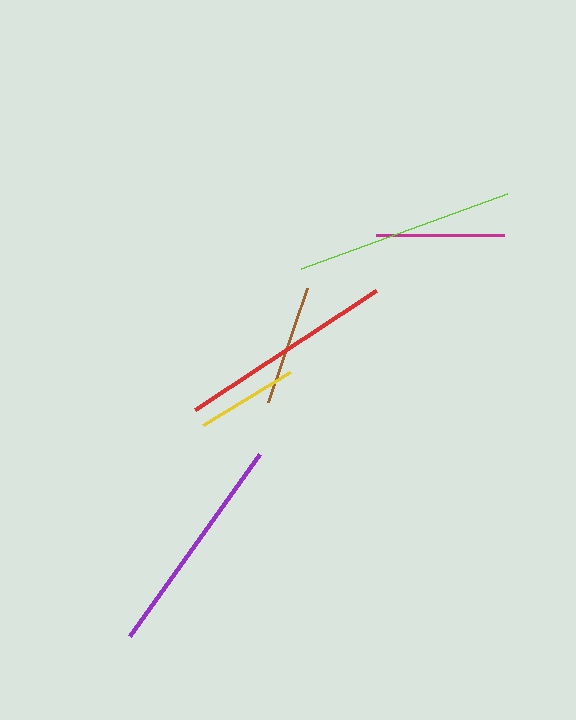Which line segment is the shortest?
The yellow line is the shortest at approximately 102 pixels.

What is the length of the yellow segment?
The yellow segment is approximately 102 pixels long.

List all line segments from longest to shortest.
From longest to shortest: purple, lime, red, magenta, brown, yellow.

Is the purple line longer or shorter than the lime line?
The purple line is longer than the lime line.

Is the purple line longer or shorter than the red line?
The purple line is longer than the red line.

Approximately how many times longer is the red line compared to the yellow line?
The red line is approximately 2.1 times the length of the yellow line.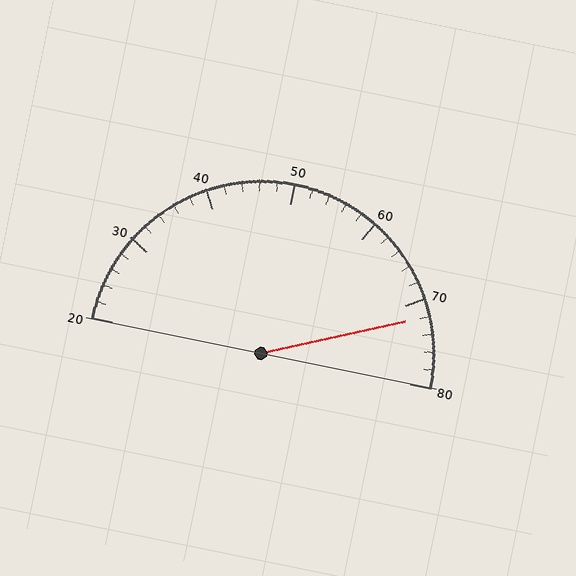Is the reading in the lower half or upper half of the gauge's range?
The reading is in the upper half of the range (20 to 80).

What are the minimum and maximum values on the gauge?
The gauge ranges from 20 to 80.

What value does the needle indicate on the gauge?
The needle indicates approximately 72.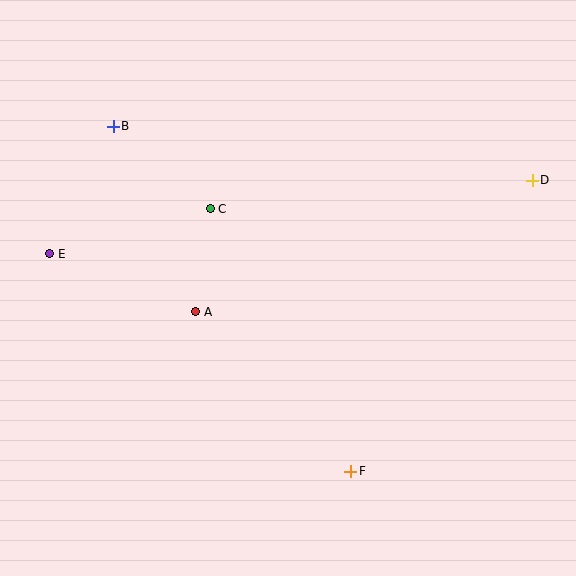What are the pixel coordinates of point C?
Point C is at (210, 209).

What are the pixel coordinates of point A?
Point A is at (196, 312).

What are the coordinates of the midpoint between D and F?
The midpoint between D and F is at (441, 326).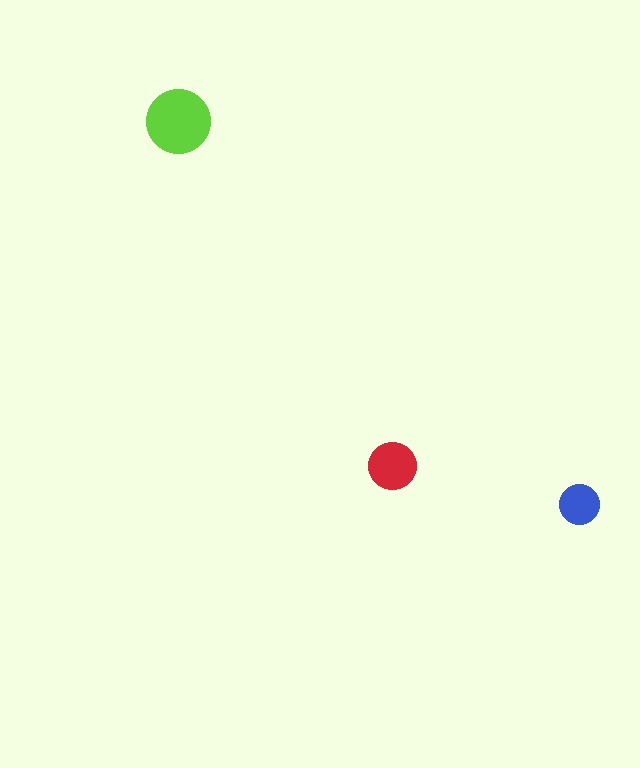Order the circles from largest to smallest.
the lime one, the red one, the blue one.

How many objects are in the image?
There are 3 objects in the image.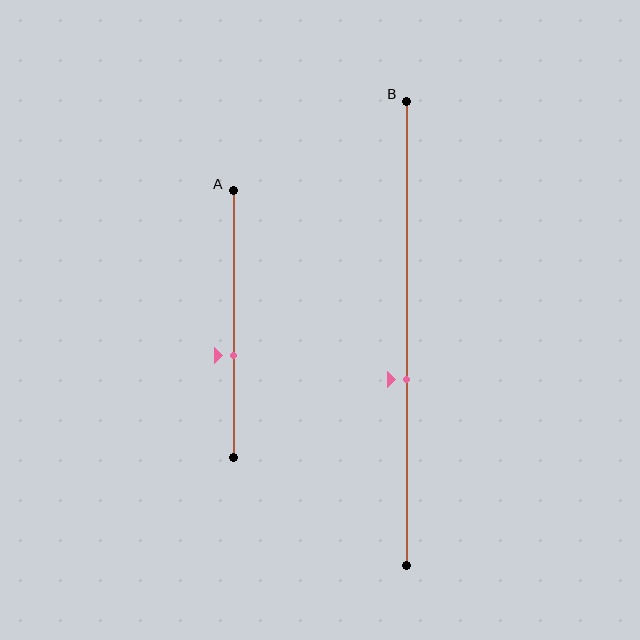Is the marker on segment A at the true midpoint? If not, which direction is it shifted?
No, the marker on segment A is shifted downward by about 12% of the segment length.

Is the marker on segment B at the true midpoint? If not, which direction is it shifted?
No, the marker on segment B is shifted downward by about 10% of the segment length.